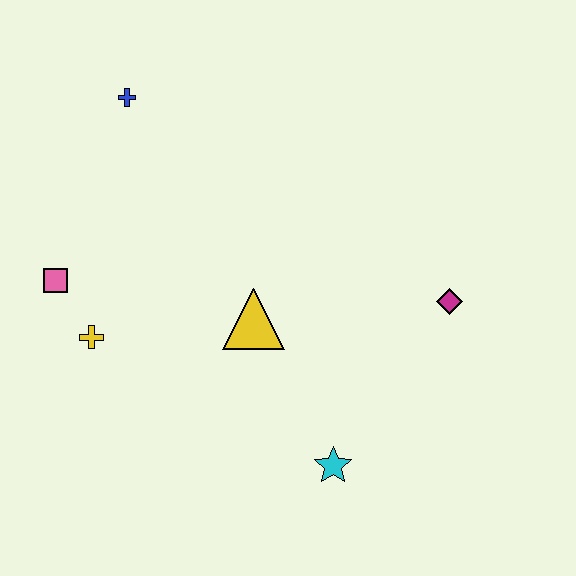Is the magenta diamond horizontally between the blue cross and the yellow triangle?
No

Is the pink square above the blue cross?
No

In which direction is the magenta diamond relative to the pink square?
The magenta diamond is to the right of the pink square.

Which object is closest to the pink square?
The yellow cross is closest to the pink square.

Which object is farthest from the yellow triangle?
The blue cross is farthest from the yellow triangle.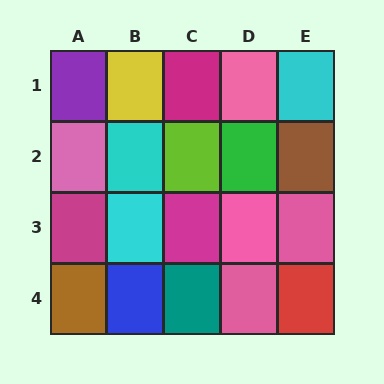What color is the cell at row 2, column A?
Pink.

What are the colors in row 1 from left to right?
Purple, yellow, magenta, pink, cyan.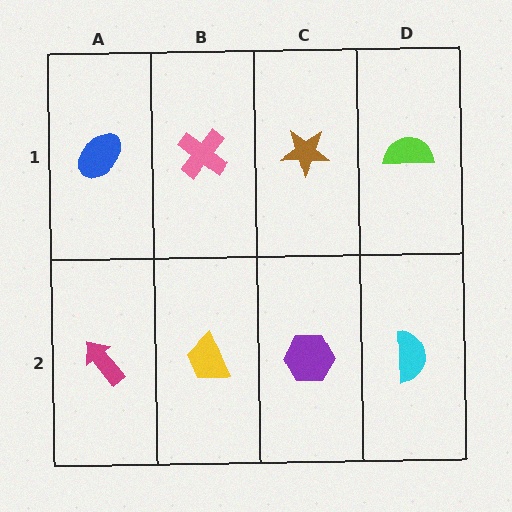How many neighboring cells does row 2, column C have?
3.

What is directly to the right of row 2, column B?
A purple hexagon.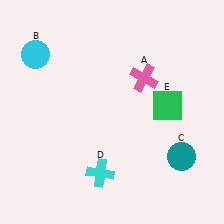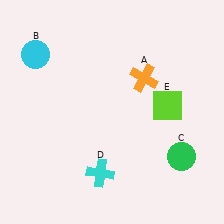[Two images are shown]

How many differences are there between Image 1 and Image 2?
There are 3 differences between the two images.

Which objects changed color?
A changed from pink to orange. C changed from teal to green. E changed from green to lime.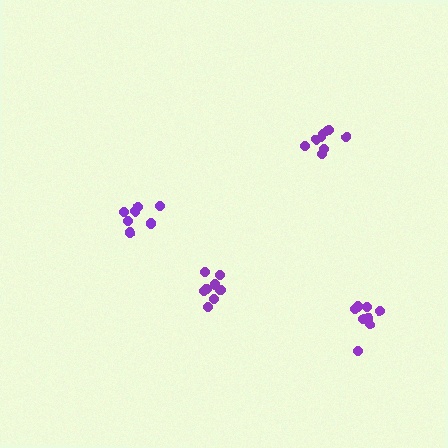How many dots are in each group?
Group 1: 8 dots, Group 2: 7 dots, Group 3: 8 dots, Group 4: 9 dots (32 total).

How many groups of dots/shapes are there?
There are 4 groups.